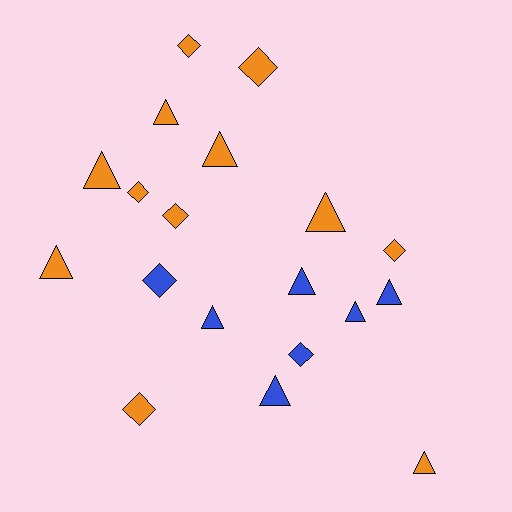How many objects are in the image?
There are 19 objects.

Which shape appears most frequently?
Triangle, with 11 objects.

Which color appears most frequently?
Orange, with 12 objects.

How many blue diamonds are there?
There are 2 blue diamonds.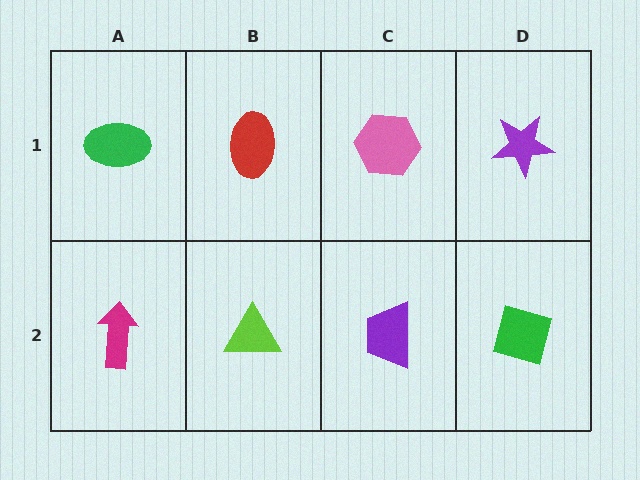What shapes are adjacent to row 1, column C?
A purple trapezoid (row 2, column C), a red ellipse (row 1, column B), a purple star (row 1, column D).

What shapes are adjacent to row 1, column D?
A green square (row 2, column D), a pink hexagon (row 1, column C).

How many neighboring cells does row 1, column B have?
3.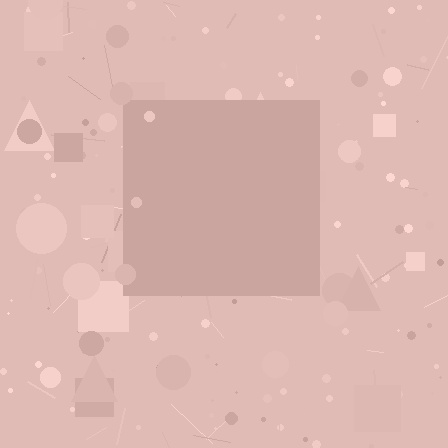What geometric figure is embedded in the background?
A square is embedded in the background.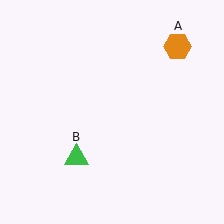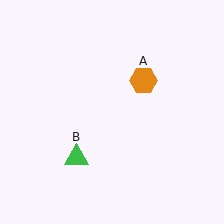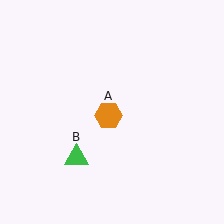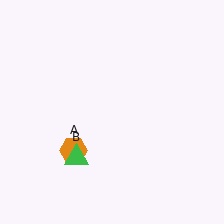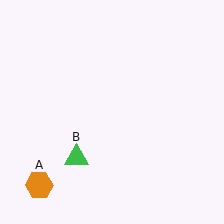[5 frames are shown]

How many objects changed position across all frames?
1 object changed position: orange hexagon (object A).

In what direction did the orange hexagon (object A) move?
The orange hexagon (object A) moved down and to the left.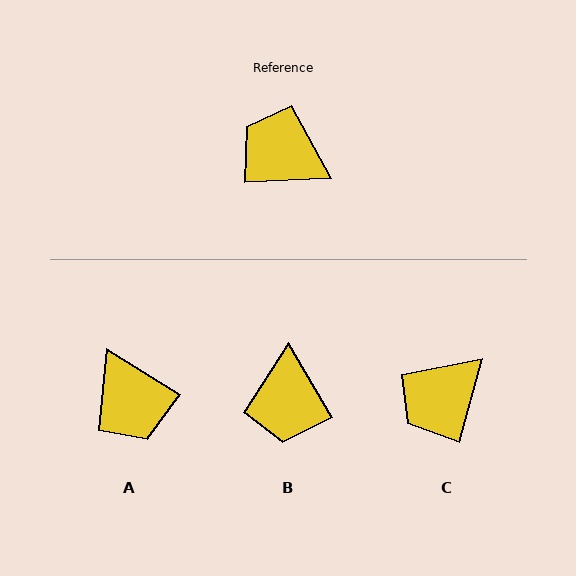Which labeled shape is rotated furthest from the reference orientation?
A, about 145 degrees away.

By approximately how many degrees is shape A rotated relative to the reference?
Approximately 145 degrees counter-clockwise.